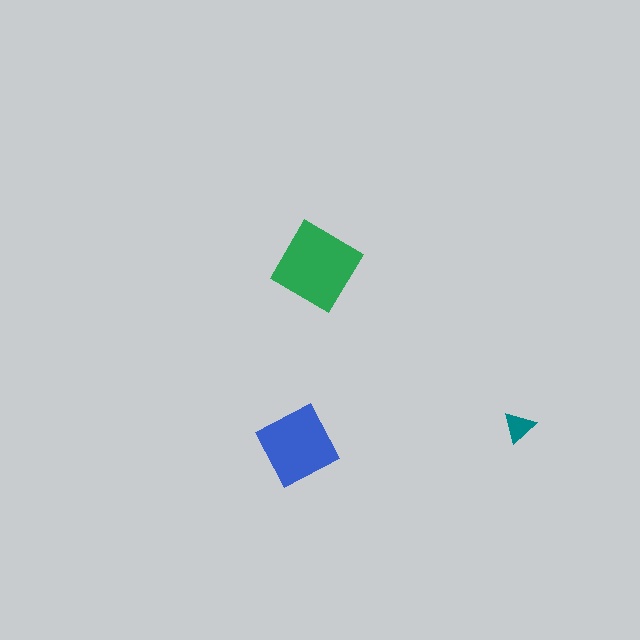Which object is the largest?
The green diamond.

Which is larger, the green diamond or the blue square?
The green diamond.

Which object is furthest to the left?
The blue square is leftmost.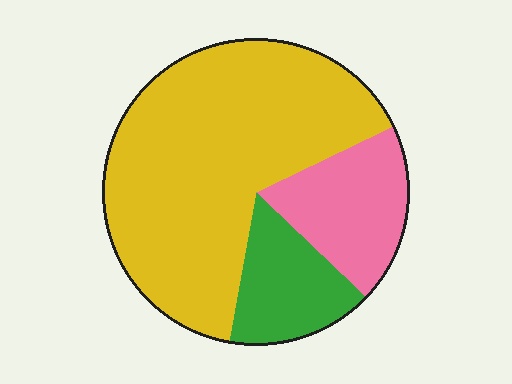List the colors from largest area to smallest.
From largest to smallest: yellow, pink, green.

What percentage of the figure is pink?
Pink takes up less than a quarter of the figure.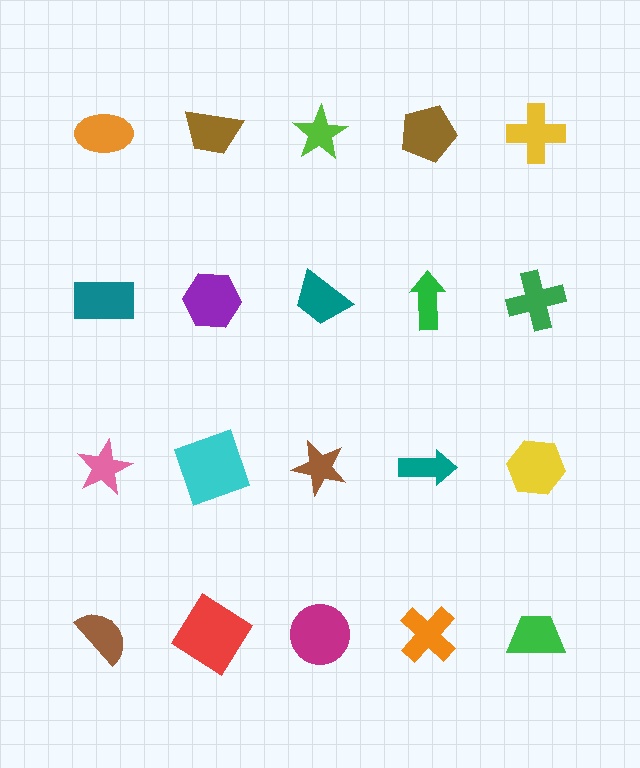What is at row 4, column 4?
An orange cross.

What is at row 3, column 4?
A teal arrow.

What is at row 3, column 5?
A yellow hexagon.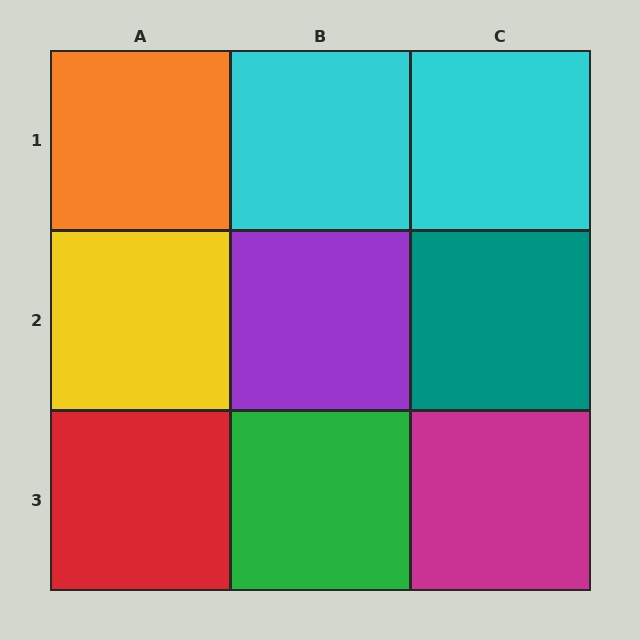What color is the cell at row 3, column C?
Magenta.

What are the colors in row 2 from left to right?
Yellow, purple, teal.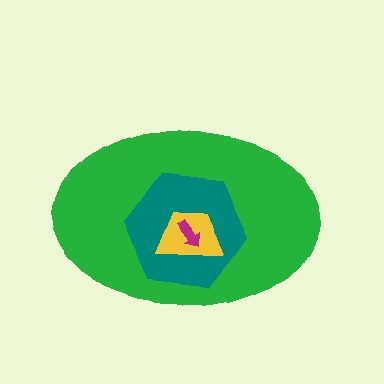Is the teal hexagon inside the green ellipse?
Yes.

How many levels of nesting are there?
4.